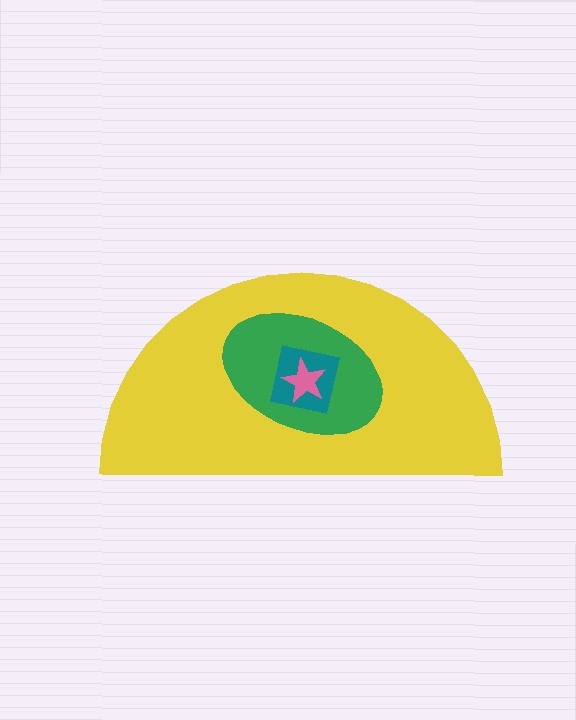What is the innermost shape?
The pink star.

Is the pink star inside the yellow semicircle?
Yes.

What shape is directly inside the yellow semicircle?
The green ellipse.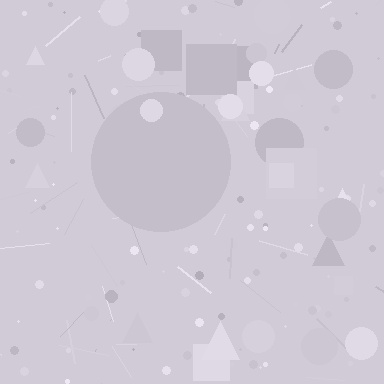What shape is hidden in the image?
A circle is hidden in the image.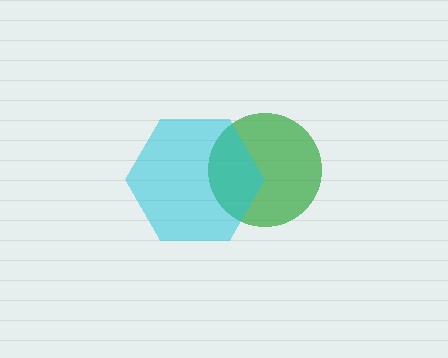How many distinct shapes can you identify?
There are 2 distinct shapes: a green circle, a cyan hexagon.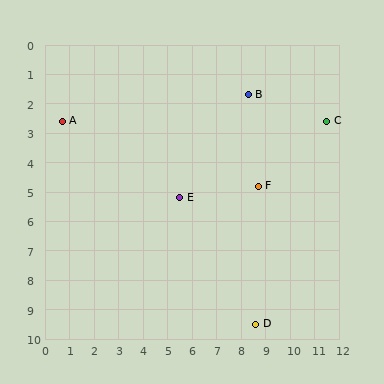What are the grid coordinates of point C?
Point C is at approximately (11.5, 2.6).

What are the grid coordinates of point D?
Point D is at approximately (8.6, 9.5).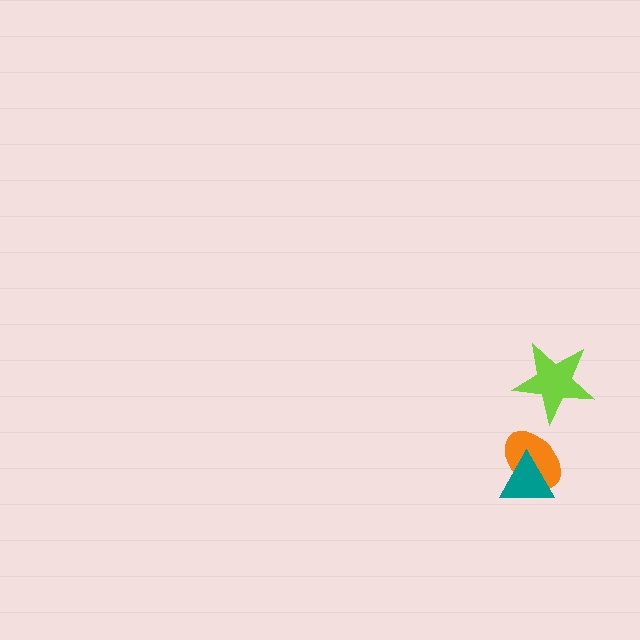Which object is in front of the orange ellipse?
The teal triangle is in front of the orange ellipse.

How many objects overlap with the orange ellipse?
1 object overlaps with the orange ellipse.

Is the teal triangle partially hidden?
No, no other shape covers it.